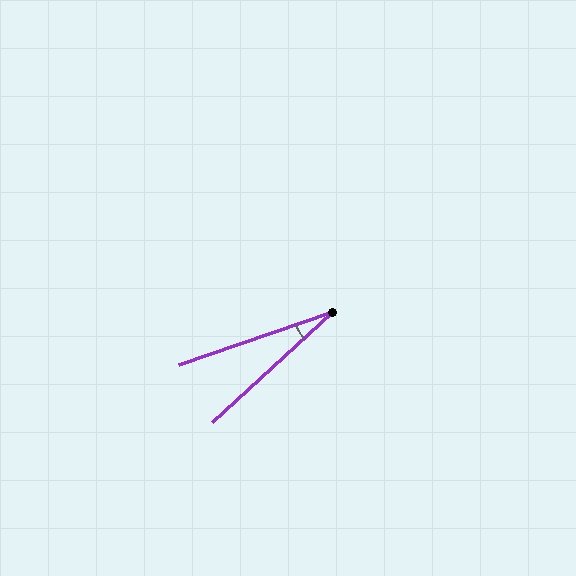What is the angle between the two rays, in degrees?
Approximately 24 degrees.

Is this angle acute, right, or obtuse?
It is acute.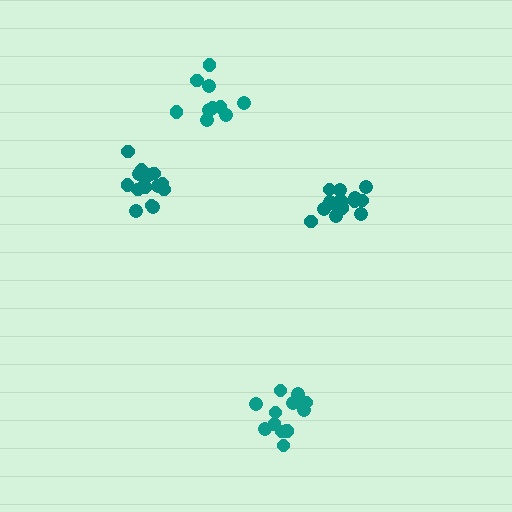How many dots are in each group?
Group 1: 15 dots, Group 2: 13 dots, Group 3: 15 dots, Group 4: 10 dots (53 total).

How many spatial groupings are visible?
There are 4 spatial groupings.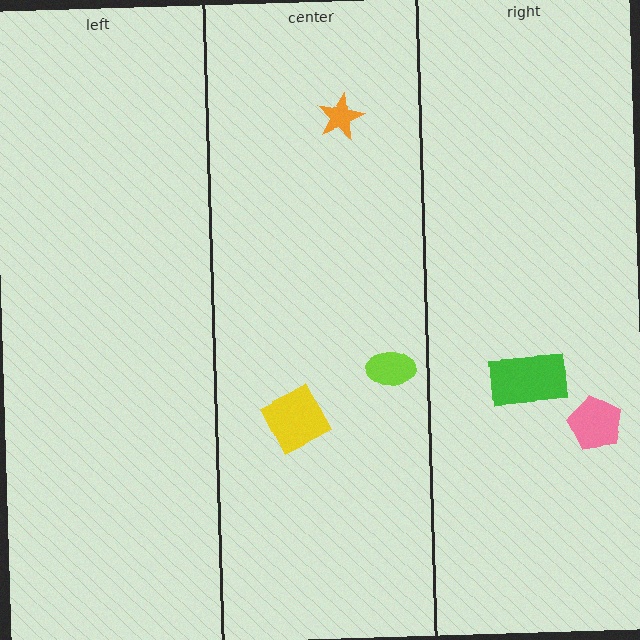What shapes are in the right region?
The green rectangle, the pink pentagon.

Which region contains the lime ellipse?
The center region.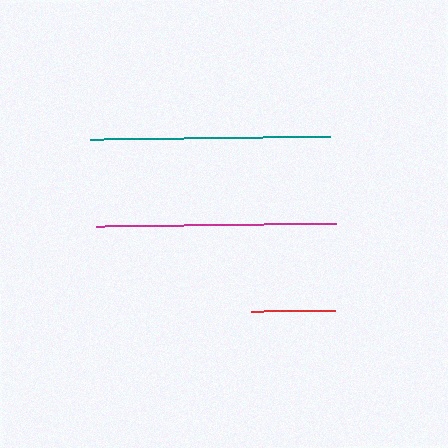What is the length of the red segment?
The red segment is approximately 84 pixels long.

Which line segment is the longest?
The teal line is the longest at approximately 240 pixels.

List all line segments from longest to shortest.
From longest to shortest: teal, magenta, red.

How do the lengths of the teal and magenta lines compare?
The teal and magenta lines are approximately the same length.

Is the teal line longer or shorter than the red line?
The teal line is longer than the red line.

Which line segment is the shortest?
The red line is the shortest at approximately 84 pixels.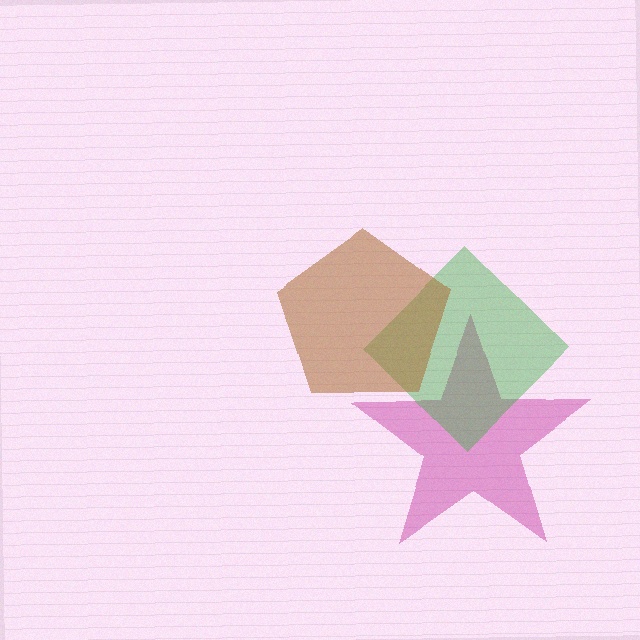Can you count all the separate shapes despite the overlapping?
Yes, there are 3 separate shapes.